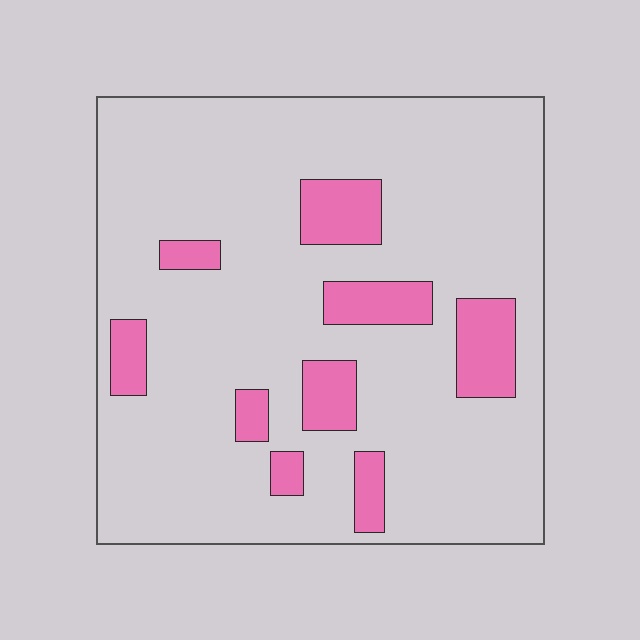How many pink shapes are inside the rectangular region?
9.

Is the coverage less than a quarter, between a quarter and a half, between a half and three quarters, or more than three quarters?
Less than a quarter.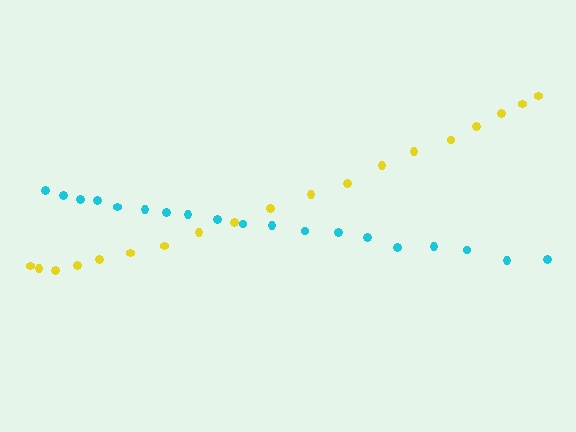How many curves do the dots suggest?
There are 2 distinct paths.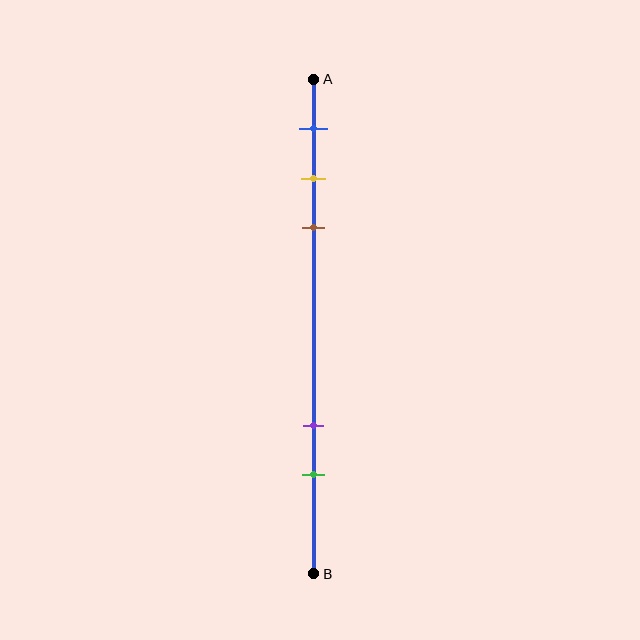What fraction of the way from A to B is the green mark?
The green mark is approximately 80% (0.8) of the way from A to B.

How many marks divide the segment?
There are 5 marks dividing the segment.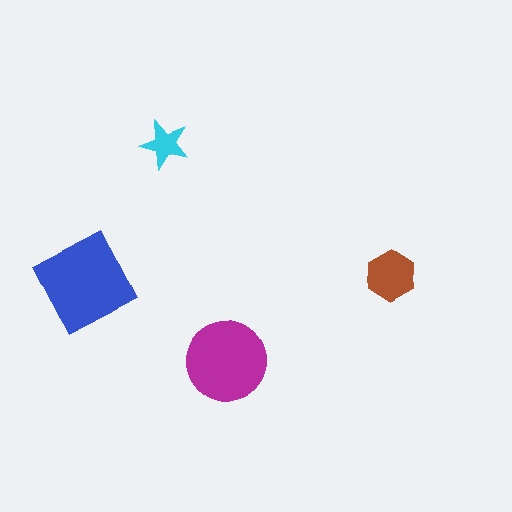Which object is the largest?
The blue diamond.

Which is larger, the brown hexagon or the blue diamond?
The blue diamond.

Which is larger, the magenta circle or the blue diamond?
The blue diamond.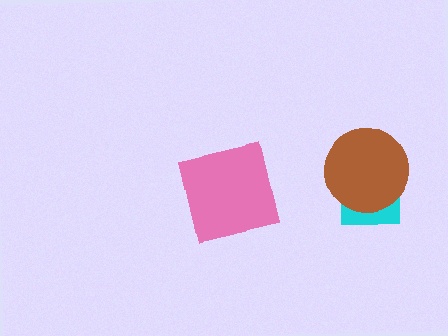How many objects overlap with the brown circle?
1 object overlaps with the brown circle.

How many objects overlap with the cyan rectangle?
1 object overlaps with the cyan rectangle.